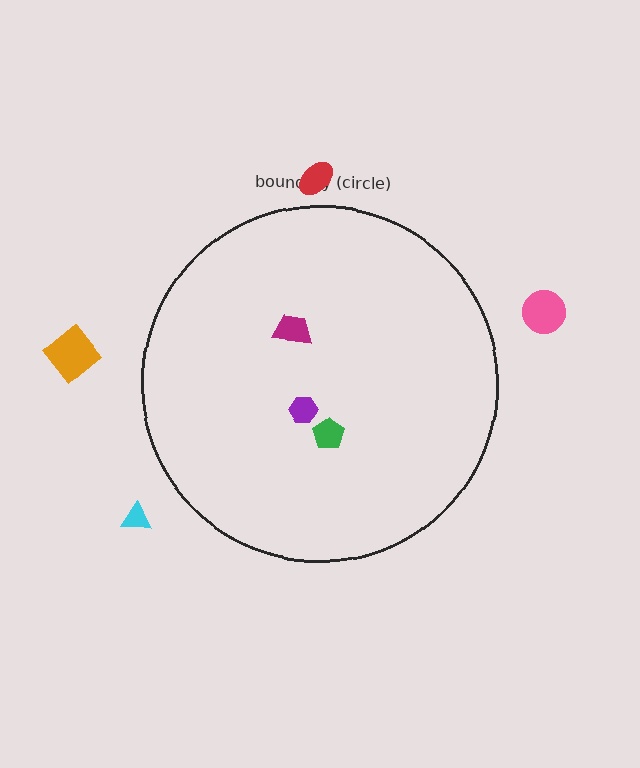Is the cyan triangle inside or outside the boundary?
Outside.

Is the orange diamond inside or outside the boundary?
Outside.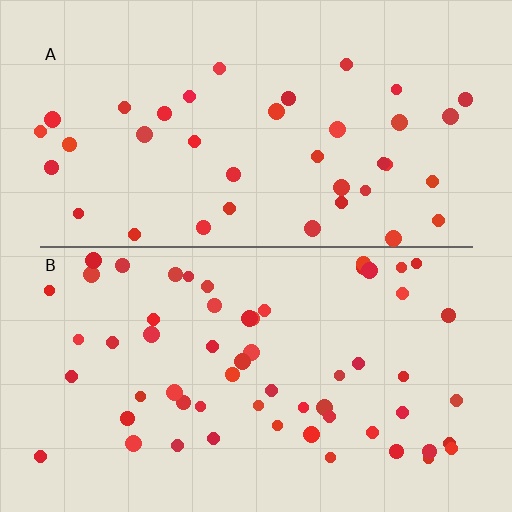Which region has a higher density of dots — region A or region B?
B (the bottom).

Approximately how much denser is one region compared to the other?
Approximately 1.5× — region B over region A.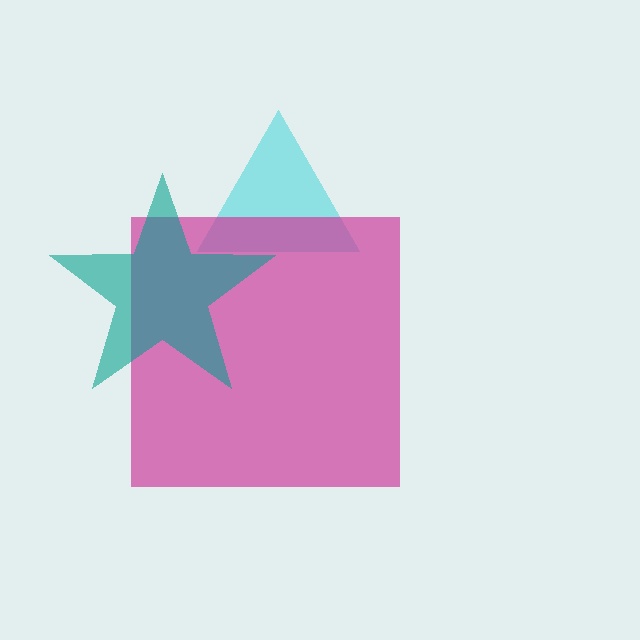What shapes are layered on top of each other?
The layered shapes are: a cyan triangle, a magenta square, a teal star.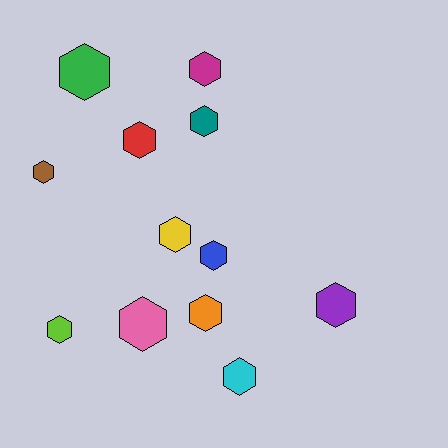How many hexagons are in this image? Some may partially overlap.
There are 12 hexagons.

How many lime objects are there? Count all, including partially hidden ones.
There is 1 lime object.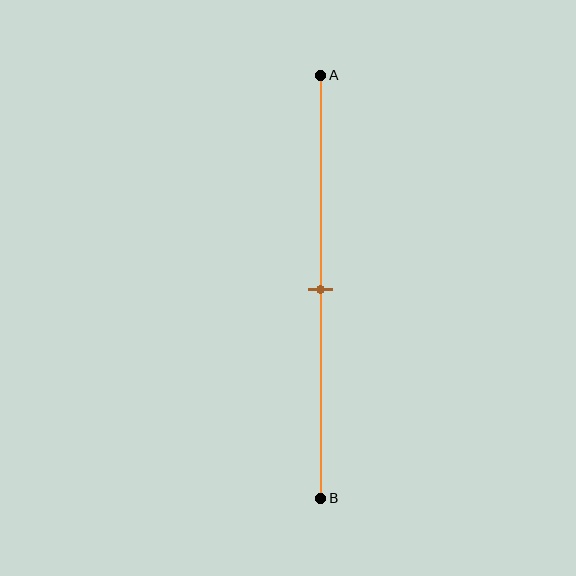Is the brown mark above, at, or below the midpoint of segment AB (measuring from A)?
The brown mark is approximately at the midpoint of segment AB.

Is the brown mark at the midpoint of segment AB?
Yes, the mark is approximately at the midpoint.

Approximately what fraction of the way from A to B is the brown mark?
The brown mark is approximately 50% of the way from A to B.